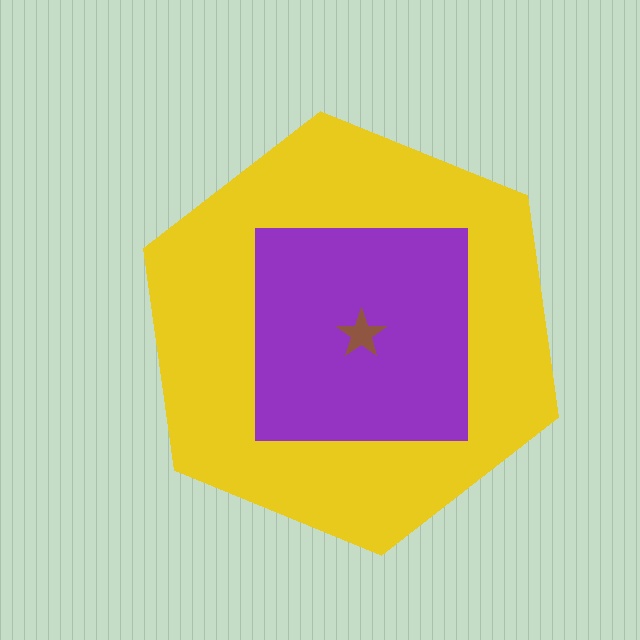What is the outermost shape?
The yellow hexagon.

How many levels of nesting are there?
3.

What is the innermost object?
The brown star.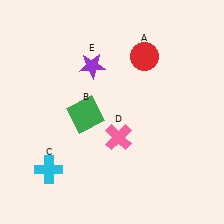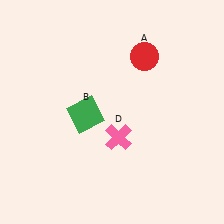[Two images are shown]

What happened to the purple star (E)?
The purple star (E) was removed in Image 2. It was in the top-left area of Image 1.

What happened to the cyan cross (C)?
The cyan cross (C) was removed in Image 2. It was in the bottom-left area of Image 1.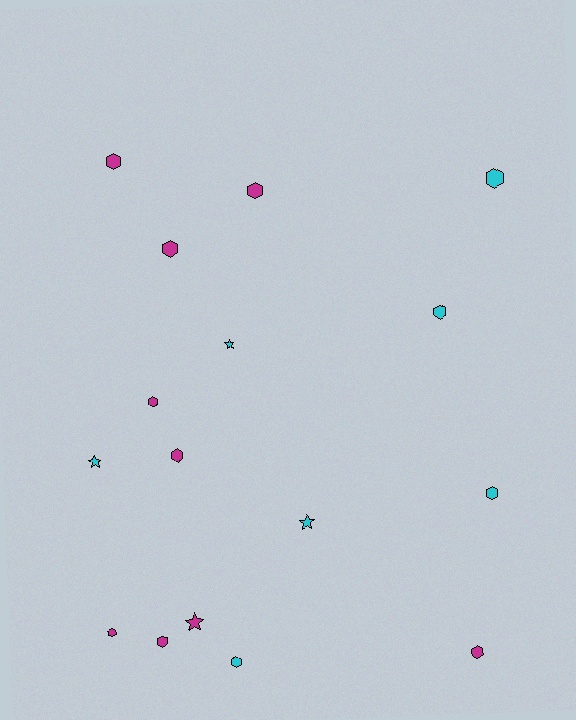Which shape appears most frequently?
Hexagon, with 12 objects.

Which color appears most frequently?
Magenta, with 9 objects.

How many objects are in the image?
There are 16 objects.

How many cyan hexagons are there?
There are 4 cyan hexagons.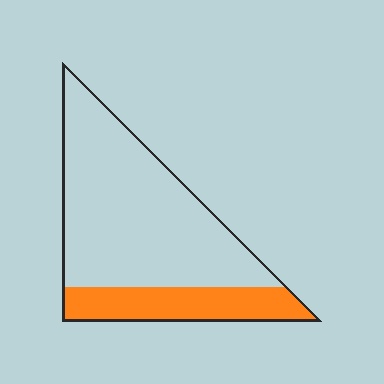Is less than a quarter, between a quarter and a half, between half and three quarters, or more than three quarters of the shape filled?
Between a quarter and a half.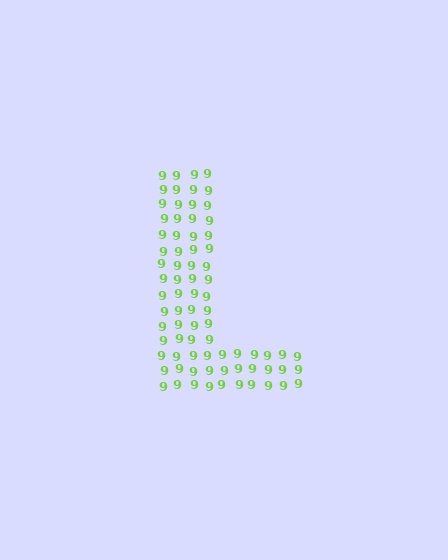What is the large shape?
The large shape is the letter L.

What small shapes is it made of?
It is made of small digit 9's.